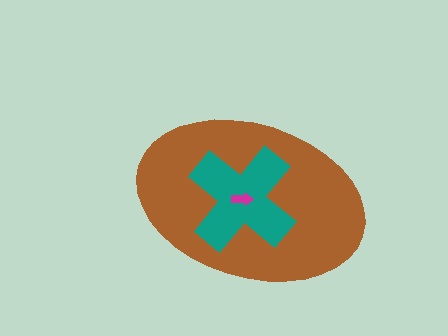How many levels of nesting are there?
3.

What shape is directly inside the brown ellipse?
The teal cross.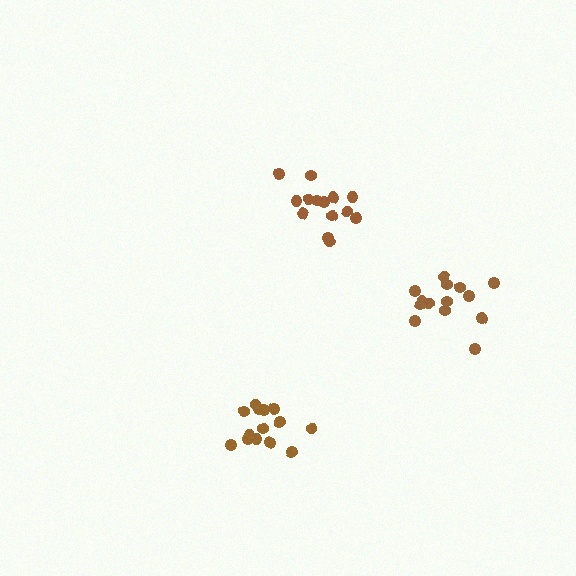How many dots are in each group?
Group 1: 14 dots, Group 2: 14 dots, Group 3: 14 dots (42 total).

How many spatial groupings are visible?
There are 3 spatial groupings.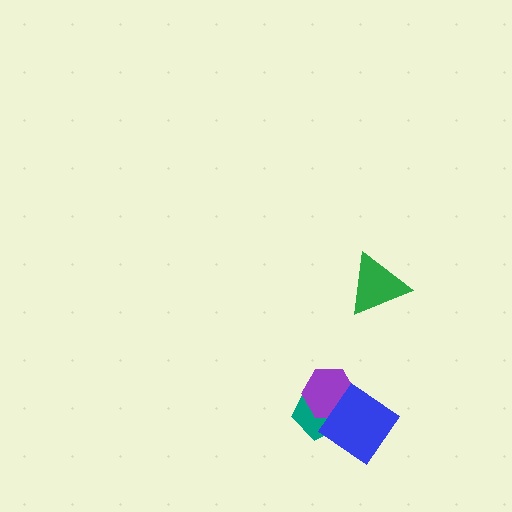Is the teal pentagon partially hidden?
Yes, it is partially covered by another shape.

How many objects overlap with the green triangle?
0 objects overlap with the green triangle.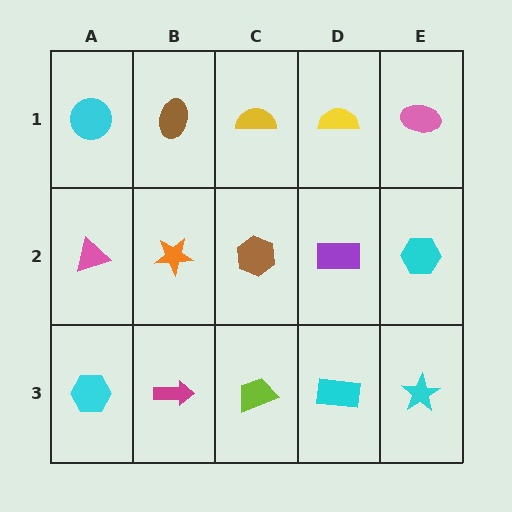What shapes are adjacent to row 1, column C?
A brown hexagon (row 2, column C), a brown ellipse (row 1, column B), a yellow semicircle (row 1, column D).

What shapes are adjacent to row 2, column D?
A yellow semicircle (row 1, column D), a cyan rectangle (row 3, column D), a brown hexagon (row 2, column C), a cyan hexagon (row 2, column E).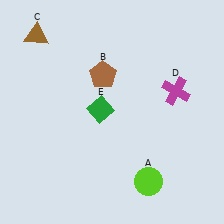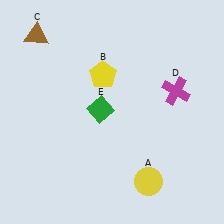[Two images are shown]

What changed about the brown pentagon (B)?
In Image 1, B is brown. In Image 2, it changed to yellow.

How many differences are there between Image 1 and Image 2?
There are 2 differences between the two images.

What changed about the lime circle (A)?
In Image 1, A is lime. In Image 2, it changed to yellow.